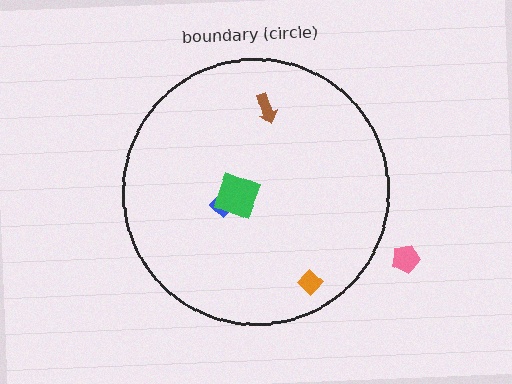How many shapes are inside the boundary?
4 inside, 1 outside.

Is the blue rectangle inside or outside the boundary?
Inside.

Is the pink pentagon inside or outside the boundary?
Outside.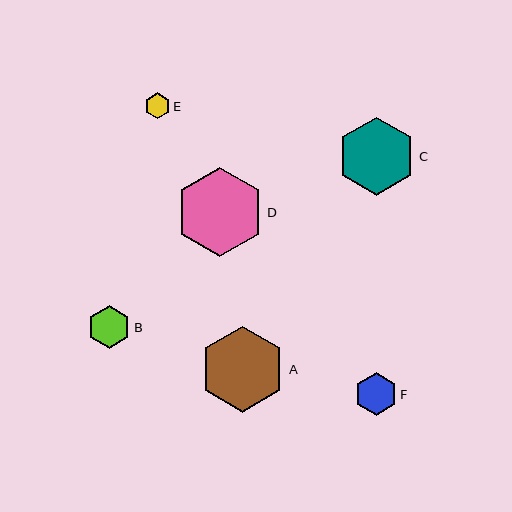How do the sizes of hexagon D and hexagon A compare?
Hexagon D and hexagon A are approximately the same size.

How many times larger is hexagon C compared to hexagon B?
Hexagon C is approximately 1.8 times the size of hexagon B.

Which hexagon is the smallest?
Hexagon E is the smallest with a size of approximately 26 pixels.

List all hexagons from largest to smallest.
From largest to smallest: D, A, C, B, F, E.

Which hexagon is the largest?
Hexagon D is the largest with a size of approximately 89 pixels.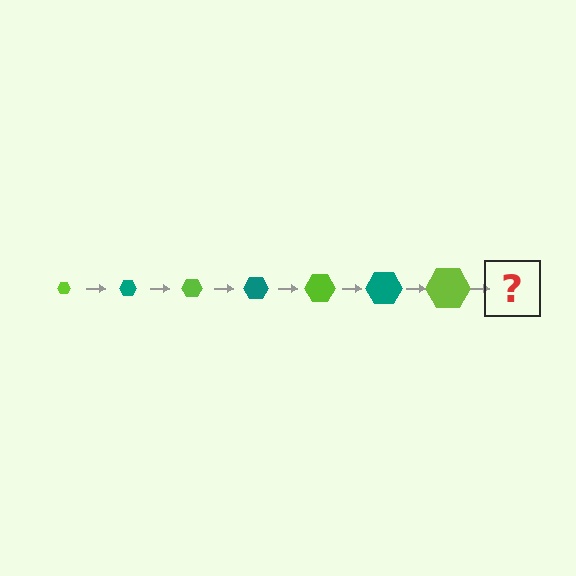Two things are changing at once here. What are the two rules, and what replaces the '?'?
The two rules are that the hexagon grows larger each step and the color cycles through lime and teal. The '?' should be a teal hexagon, larger than the previous one.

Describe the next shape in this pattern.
It should be a teal hexagon, larger than the previous one.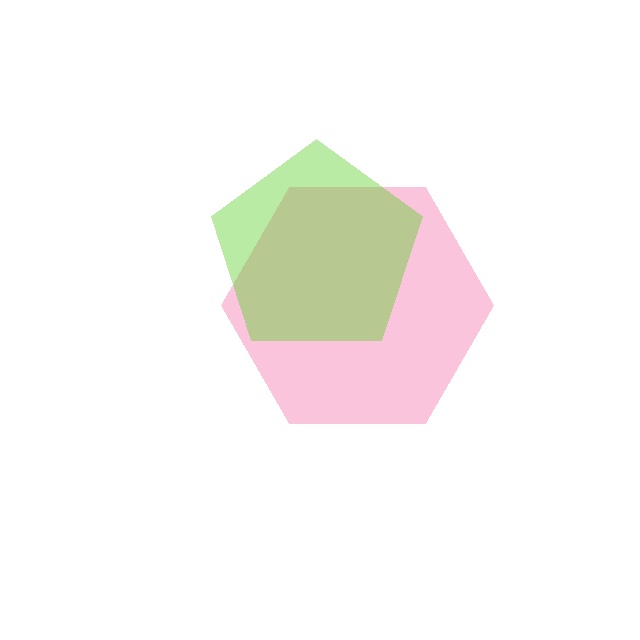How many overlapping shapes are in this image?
There are 2 overlapping shapes in the image.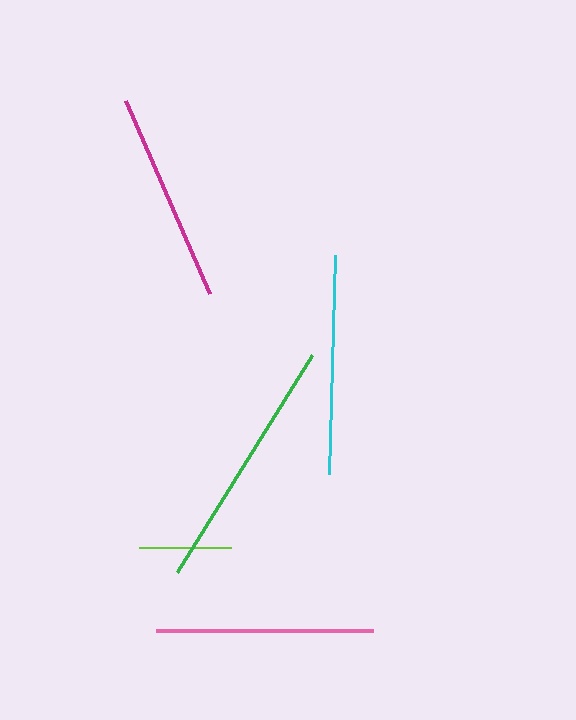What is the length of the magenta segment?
The magenta segment is approximately 210 pixels long.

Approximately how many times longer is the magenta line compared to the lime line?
The magenta line is approximately 2.3 times the length of the lime line.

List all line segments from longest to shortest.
From longest to shortest: green, cyan, pink, magenta, lime.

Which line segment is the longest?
The green line is the longest at approximately 255 pixels.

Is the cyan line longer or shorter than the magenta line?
The cyan line is longer than the magenta line.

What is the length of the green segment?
The green segment is approximately 255 pixels long.